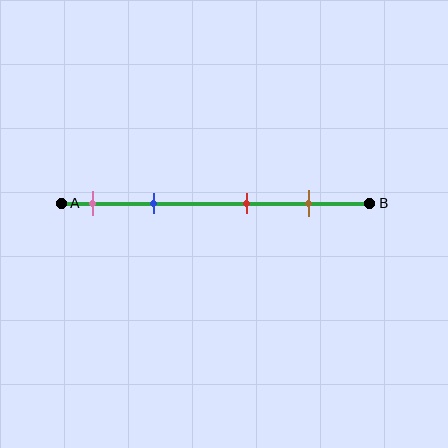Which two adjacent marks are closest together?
The pink and blue marks are the closest adjacent pair.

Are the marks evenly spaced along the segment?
No, the marks are not evenly spaced.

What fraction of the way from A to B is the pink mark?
The pink mark is approximately 10% (0.1) of the way from A to B.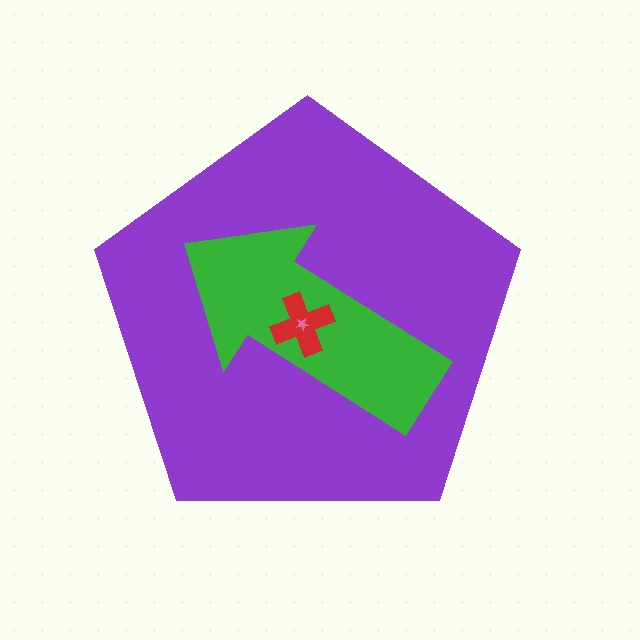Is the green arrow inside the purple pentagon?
Yes.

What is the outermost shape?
The purple pentagon.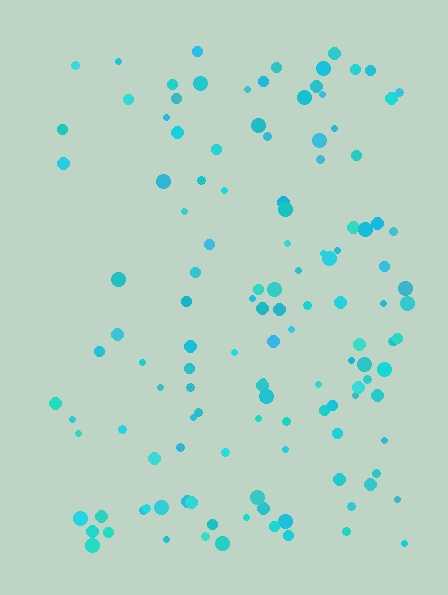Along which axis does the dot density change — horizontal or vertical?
Horizontal.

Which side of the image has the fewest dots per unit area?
The left.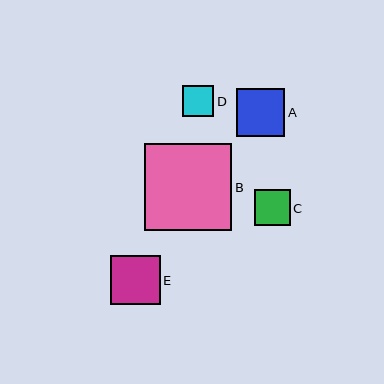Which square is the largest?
Square B is the largest with a size of approximately 88 pixels.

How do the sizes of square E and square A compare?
Square E and square A are approximately the same size.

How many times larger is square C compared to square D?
Square C is approximately 1.2 times the size of square D.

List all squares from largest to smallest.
From largest to smallest: B, E, A, C, D.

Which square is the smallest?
Square D is the smallest with a size of approximately 31 pixels.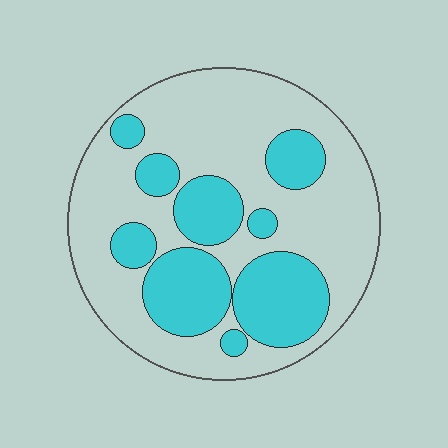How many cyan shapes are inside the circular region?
9.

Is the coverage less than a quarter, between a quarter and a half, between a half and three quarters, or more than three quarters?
Between a quarter and a half.